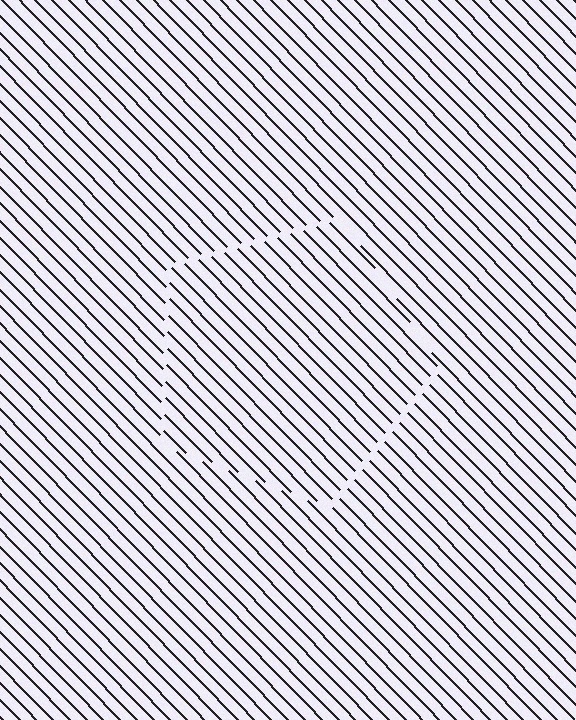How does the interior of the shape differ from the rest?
The interior of the shape contains the same grating, shifted by half a period — the contour is defined by the phase discontinuity where line-ends from the inner and outer gratings abut.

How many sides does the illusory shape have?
5 sides — the line-ends trace a pentagon.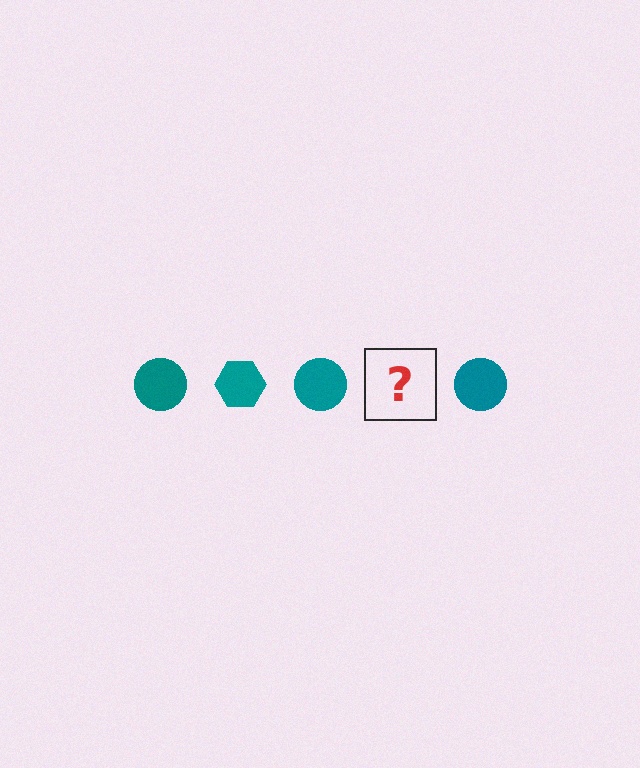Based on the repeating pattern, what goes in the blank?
The blank should be a teal hexagon.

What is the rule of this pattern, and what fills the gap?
The rule is that the pattern cycles through circle, hexagon shapes in teal. The gap should be filled with a teal hexagon.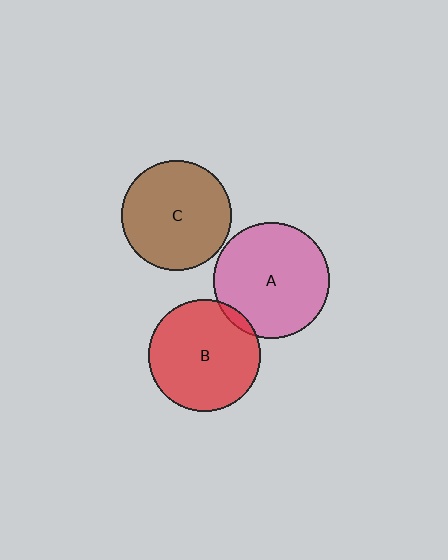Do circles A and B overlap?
Yes.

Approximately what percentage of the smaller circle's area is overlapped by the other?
Approximately 5%.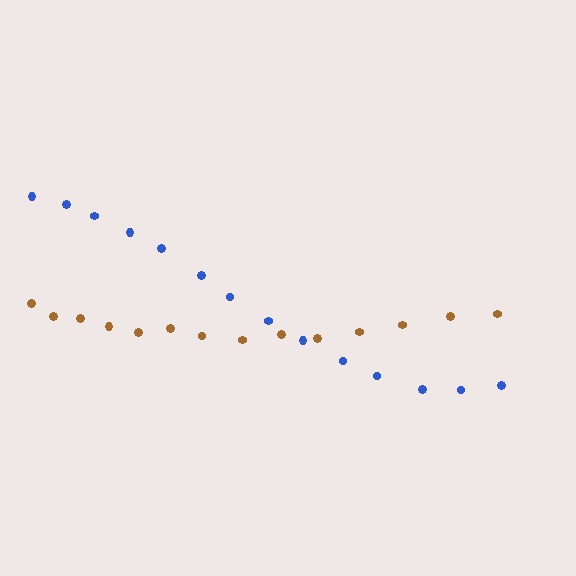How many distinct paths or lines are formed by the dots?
There are 2 distinct paths.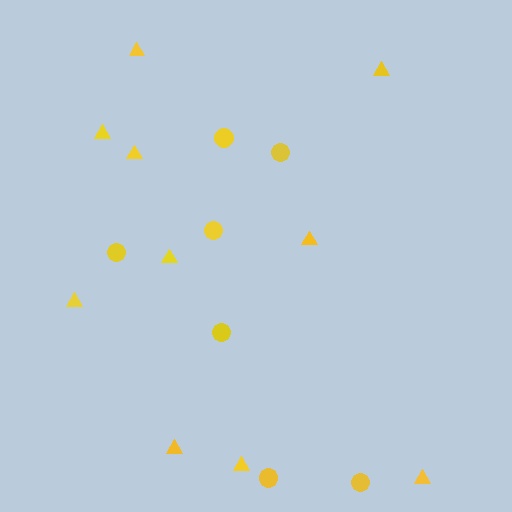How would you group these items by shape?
There are 2 groups: one group of triangles (10) and one group of circles (7).